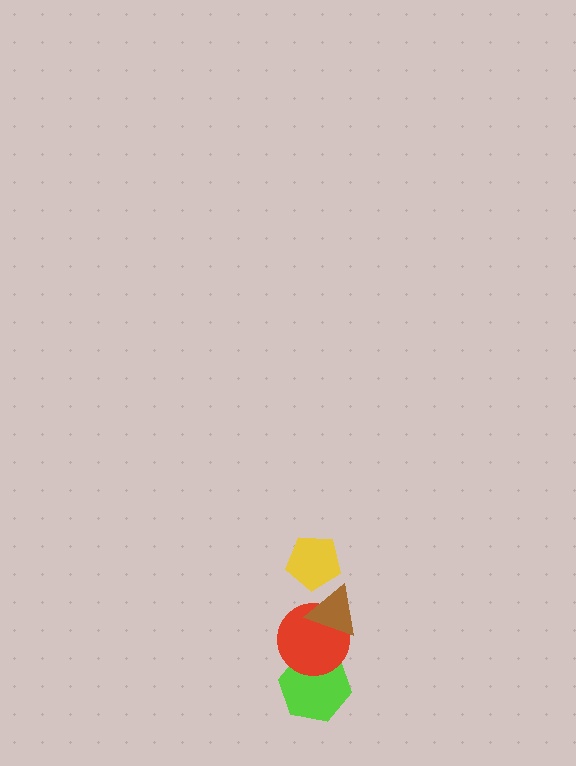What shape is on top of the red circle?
The brown triangle is on top of the red circle.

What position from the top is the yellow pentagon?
The yellow pentagon is 1st from the top.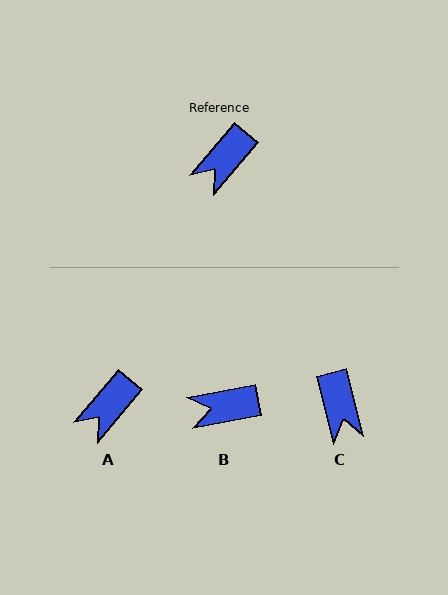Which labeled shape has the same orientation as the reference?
A.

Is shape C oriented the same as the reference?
No, it is off by about 54 degrees.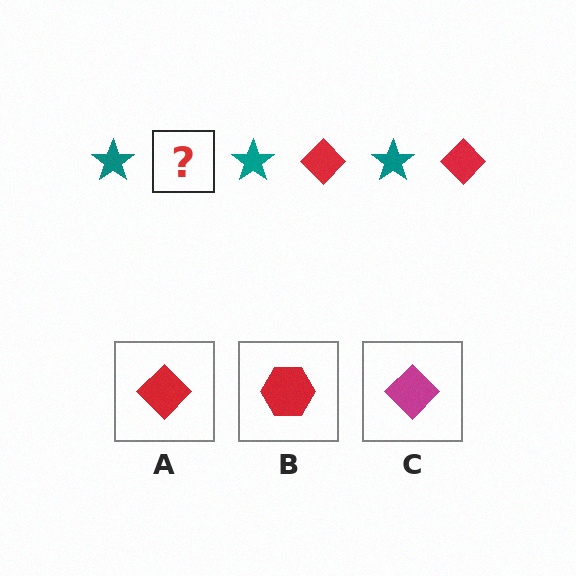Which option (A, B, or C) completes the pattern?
A.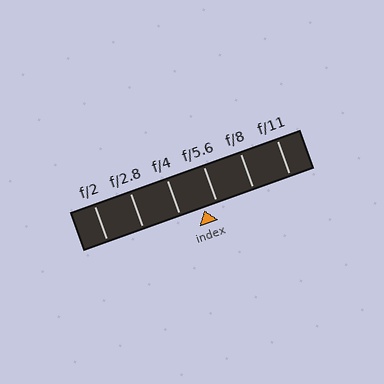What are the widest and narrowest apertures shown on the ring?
The widest aperture shown is f/2 and the narrowest is f/11.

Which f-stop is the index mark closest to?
The index mark is closest to f/5.6.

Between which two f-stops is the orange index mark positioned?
The index mark is between f/4 and f/5.6.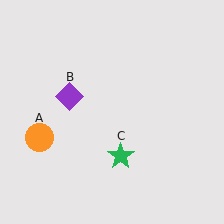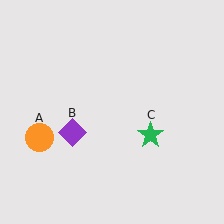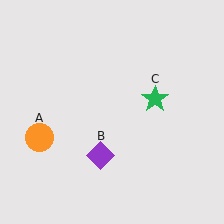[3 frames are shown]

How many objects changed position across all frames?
2 objects changed position: purple diamond (object B), green star (object C).